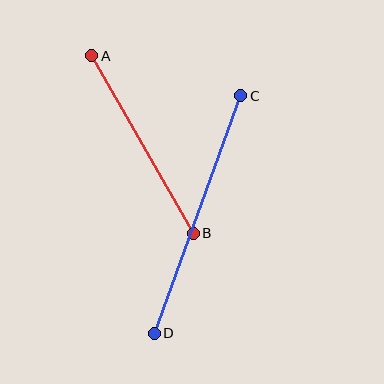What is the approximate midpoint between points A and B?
The midpoint is at approximately (142, 145) pixels.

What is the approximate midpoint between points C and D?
The midpoint is at approximately (197, 214) pixels.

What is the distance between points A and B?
The distance is approximately 204 pixels.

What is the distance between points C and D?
The distance is approximately 253 pixels.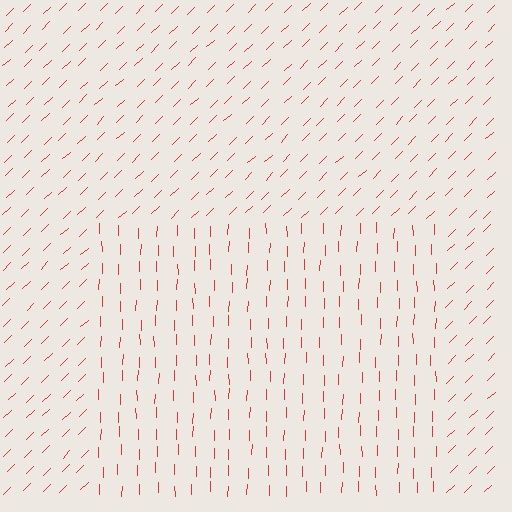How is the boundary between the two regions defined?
The boundary is defined purely by a change in line orientation (approximately 45 degrees difference). All lines are the same color and thickness.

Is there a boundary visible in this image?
Yes, there is a texture boundary formed by a change in line orientation.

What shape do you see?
I see a rectangle.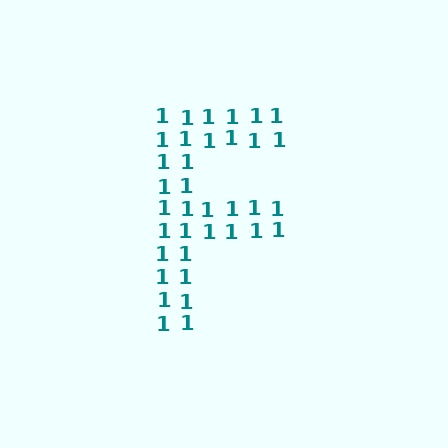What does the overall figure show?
The overall figure shows the letter F.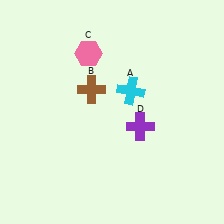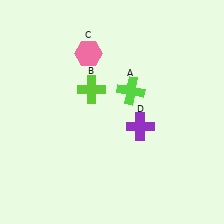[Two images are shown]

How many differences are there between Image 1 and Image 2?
There are 2 differences between the two images.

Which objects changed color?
A changed from cyan to lime. B changed from brown to lime.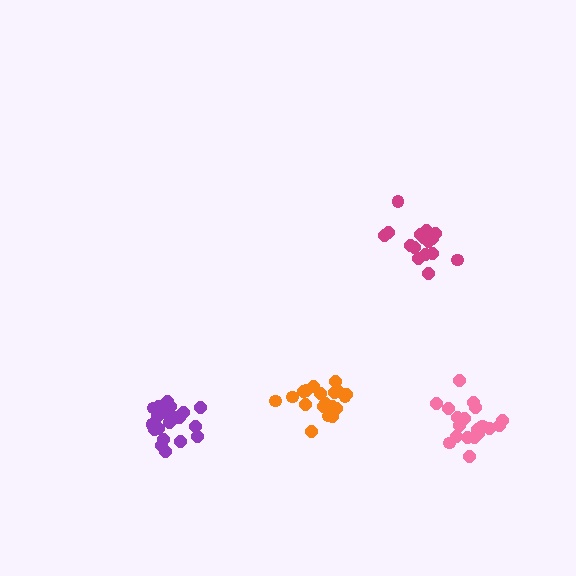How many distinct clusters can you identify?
There are 4 distinct clusters.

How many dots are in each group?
Group 1: 17 dots, Group 2: 20 dots, Group 3: 20 dots, Group 4: 19 dots (76 total).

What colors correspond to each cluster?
The clusters are colored: magenta, orange, purple, pink.